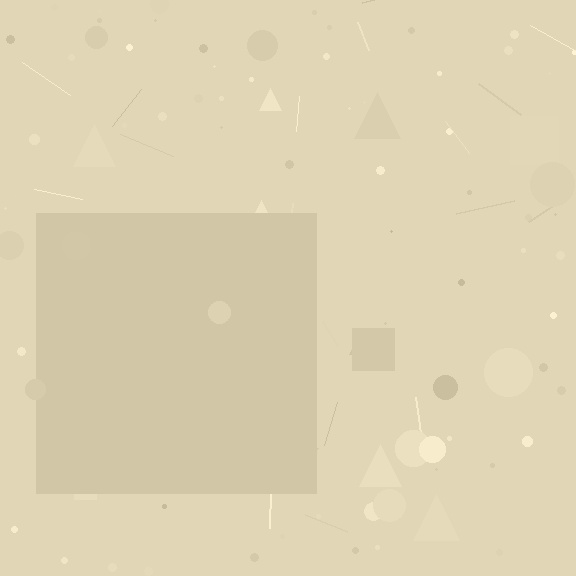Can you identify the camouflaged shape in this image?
The camouflaged shape is a square.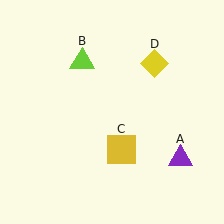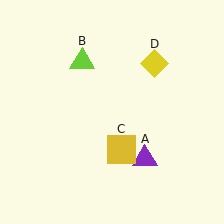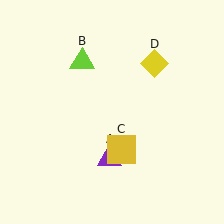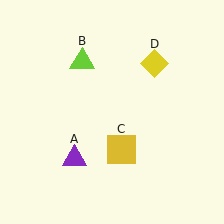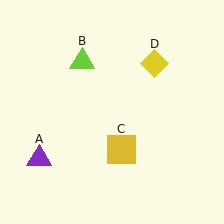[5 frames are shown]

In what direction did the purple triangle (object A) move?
The purple triangle (object A) moved left.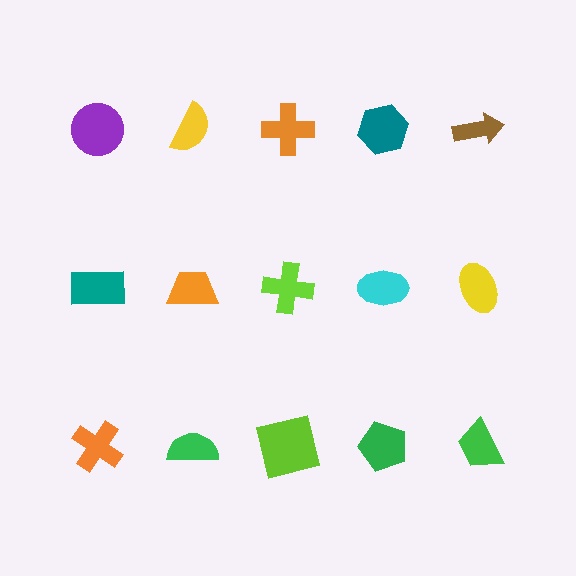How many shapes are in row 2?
5 shapes.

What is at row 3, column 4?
A green pentagon.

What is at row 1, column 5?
A brown arrow.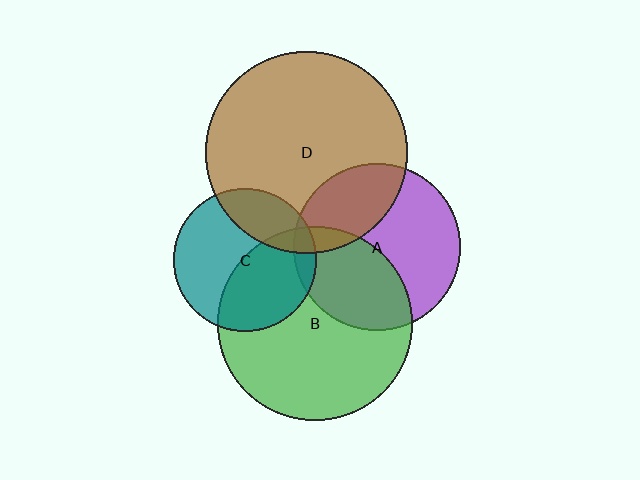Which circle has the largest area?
Circle D (brown).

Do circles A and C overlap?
Yes.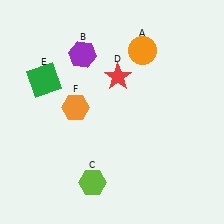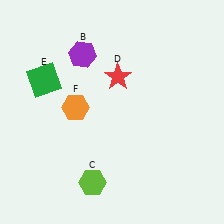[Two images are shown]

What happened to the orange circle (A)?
The orange circle (A) was removed in Image 2. It was in the top-right area of Image 1.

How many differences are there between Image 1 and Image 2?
There is 1 difference between the two images.